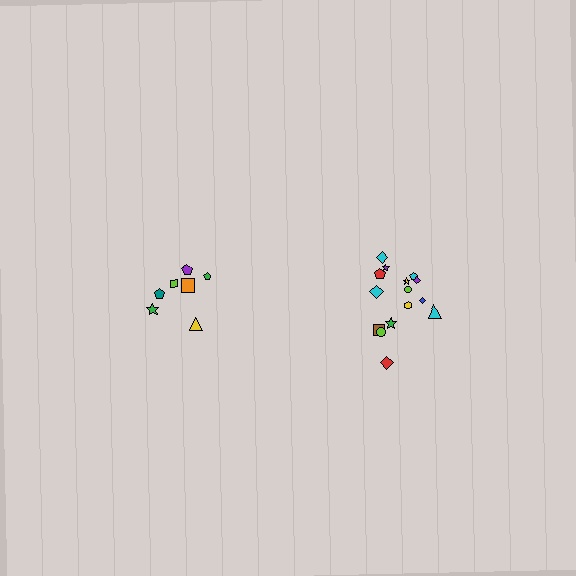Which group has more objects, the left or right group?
The right group.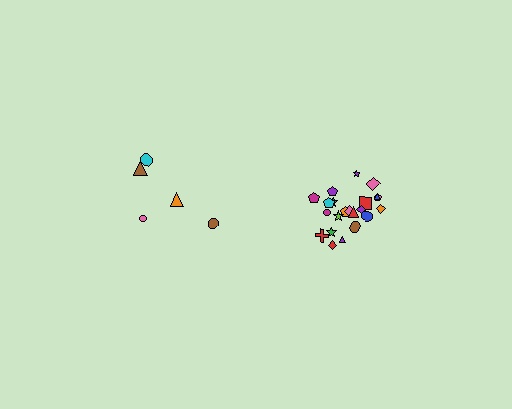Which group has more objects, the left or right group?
The right group.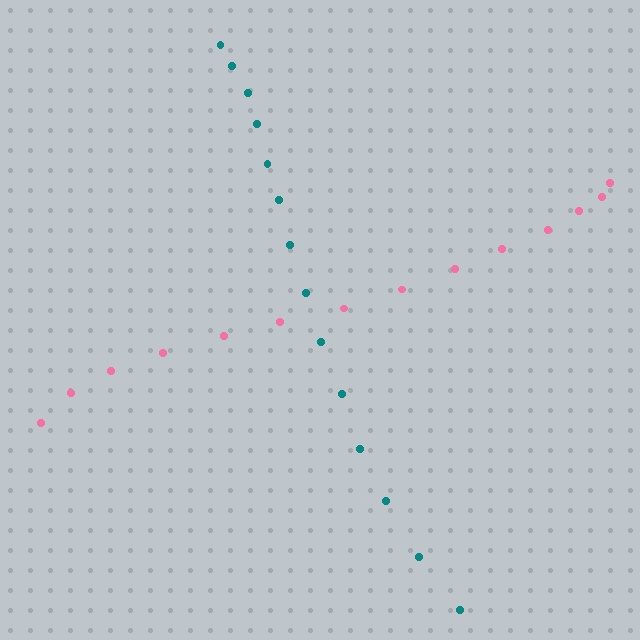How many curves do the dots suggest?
There are 2 distinct paths.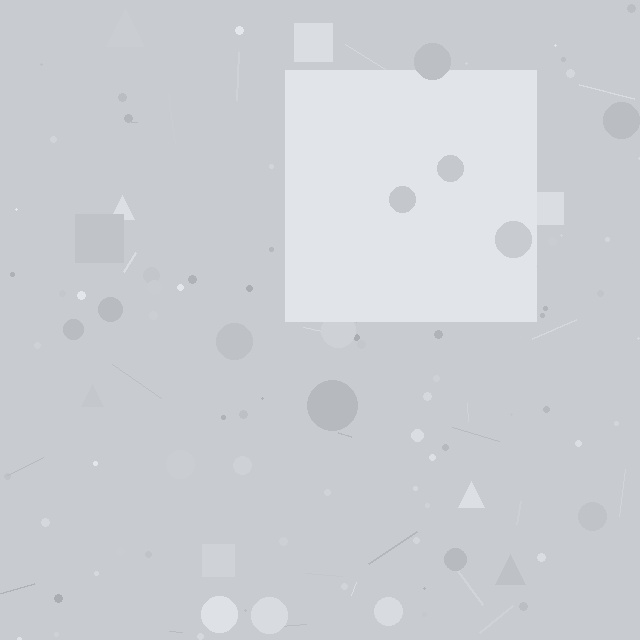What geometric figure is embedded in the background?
A square is embedded in the background.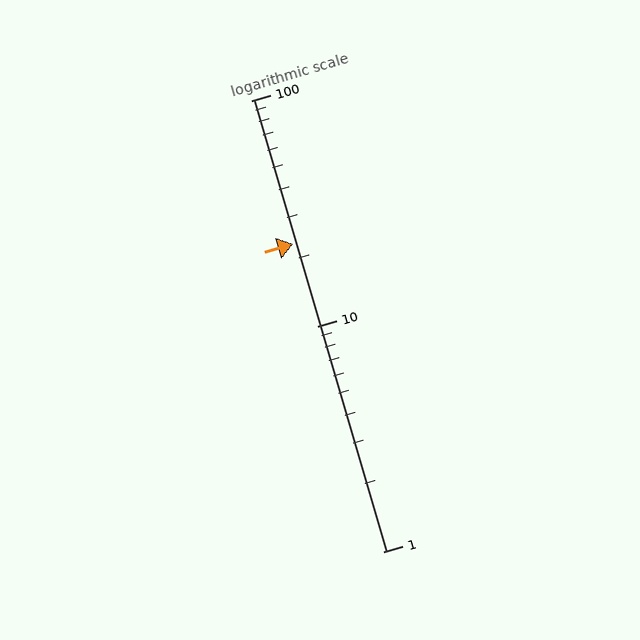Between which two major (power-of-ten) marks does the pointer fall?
The pointer is between 10 and 100.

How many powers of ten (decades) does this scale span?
The scale spans 2 decades, from 1 to 100.